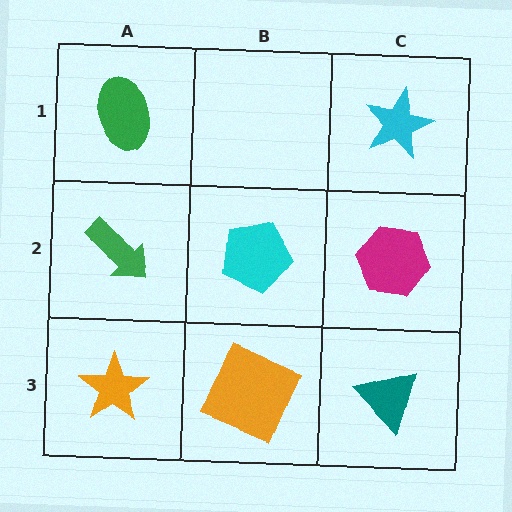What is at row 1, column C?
A cyan star.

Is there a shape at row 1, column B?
No, that cell is empty.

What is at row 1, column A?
A green ellipse.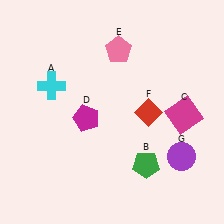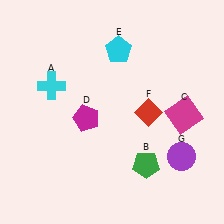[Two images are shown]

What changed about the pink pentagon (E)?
In Image 1, E is pink. In Image 2, it changed to cyan.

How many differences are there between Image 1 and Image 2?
There is 1 difference between the two images.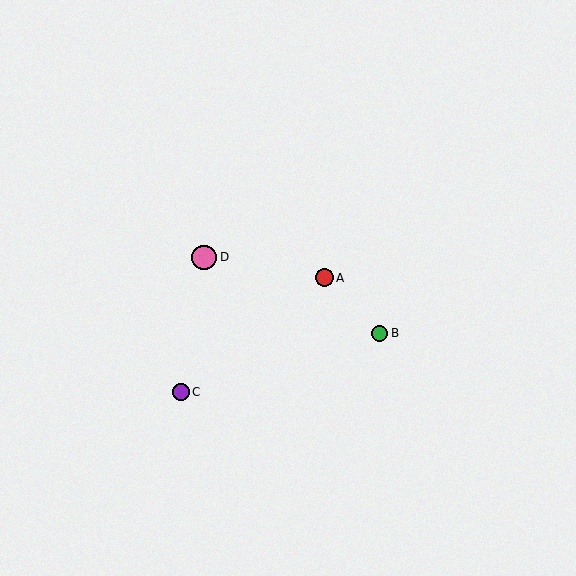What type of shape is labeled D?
Shape D is a pink circle.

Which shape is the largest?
The pink circle (labeled D) is the largest.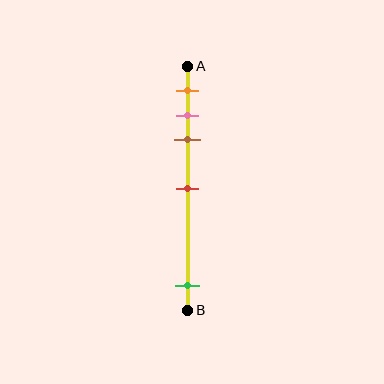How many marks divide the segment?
There are 5 marks dividing the segment.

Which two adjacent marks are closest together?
The pink and brown marks are the closest adjacent pair.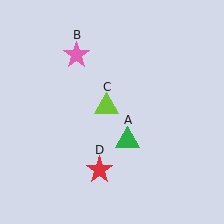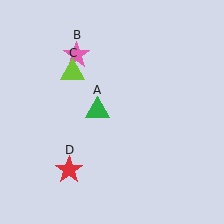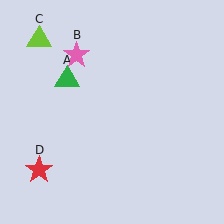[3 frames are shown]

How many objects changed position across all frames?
3 objects changed position: green triangle (object A), lime triangle (object C), red star (object D).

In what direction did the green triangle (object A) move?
The green triangle (object A) moved up and to the left.